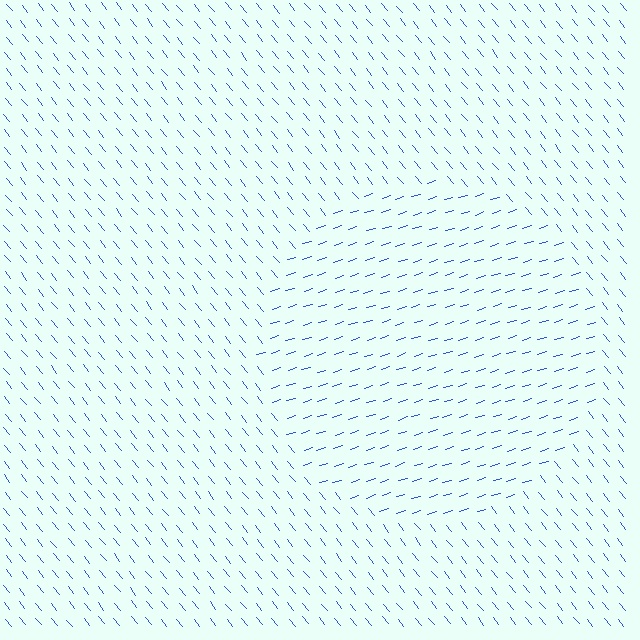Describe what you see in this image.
The image is filled with small blue line segments. A circle region in the image has lines oriented differently from the surrounding lines, creating a visible texture boundary.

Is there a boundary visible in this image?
Yes, there is a texture boundary formed by a change in line orientation.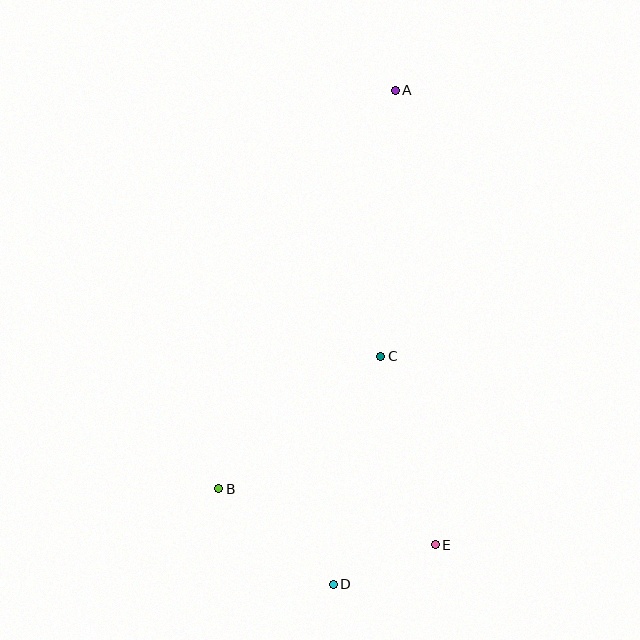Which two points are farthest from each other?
Points A and D are farthest from each other.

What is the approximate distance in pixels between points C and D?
The distance between C and D is approximately 233 pixels.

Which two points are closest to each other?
Points D and E are closest to each other.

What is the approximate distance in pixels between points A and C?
The distance between A and C is approximately 267 pixels.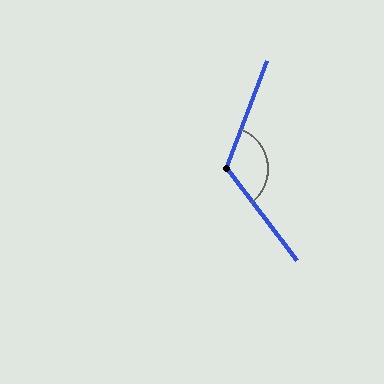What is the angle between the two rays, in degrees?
Approximately 122 degrees.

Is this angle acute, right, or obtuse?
It is obtuse.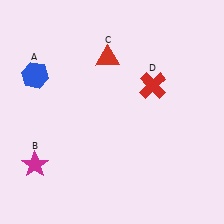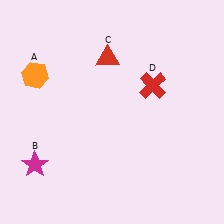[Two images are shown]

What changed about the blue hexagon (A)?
In Image 1, A is blue. In Image 2, it changed to orange.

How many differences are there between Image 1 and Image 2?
There is 1 difference between the two images.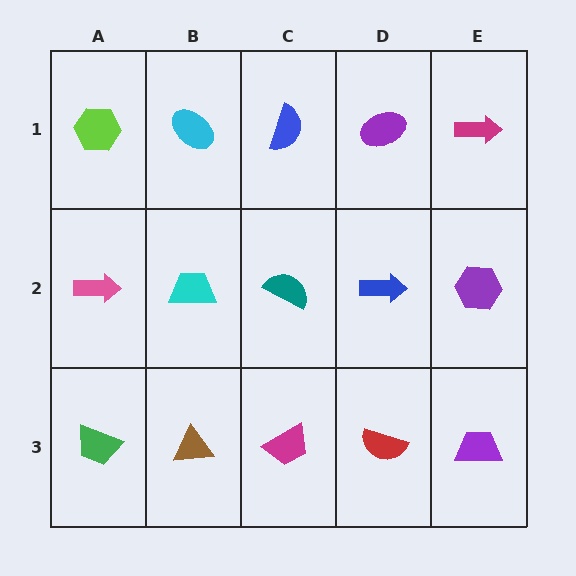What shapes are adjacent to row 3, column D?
A blue arrow (row 2, column D), a magenta trapezoid (row 3, column C), a purple trapezoid (row 3, column E).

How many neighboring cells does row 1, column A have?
2.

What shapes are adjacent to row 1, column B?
A cyan trapezoid (row 2, column B), a lime hexagon (row 1, column A), a blue semicircle (row 1, column C).